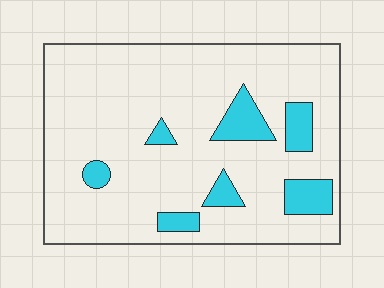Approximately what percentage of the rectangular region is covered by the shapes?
Approximately 15%.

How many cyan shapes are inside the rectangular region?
7.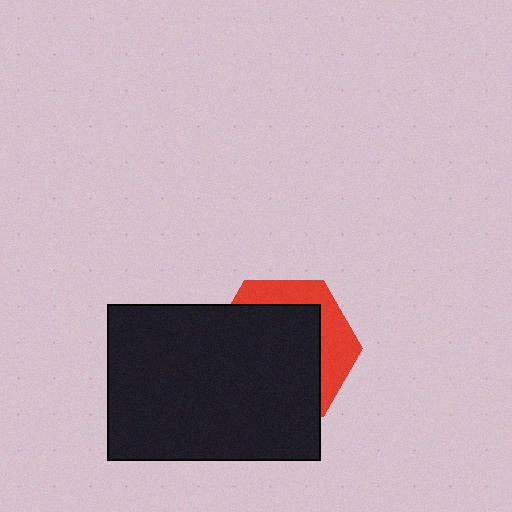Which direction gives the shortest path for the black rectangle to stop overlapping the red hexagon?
Moving toward the lower-left gives the shortest separation.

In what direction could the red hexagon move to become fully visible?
The red hexagon could move toward the upper-right. That would shift it out from behind the black rectangle entirely.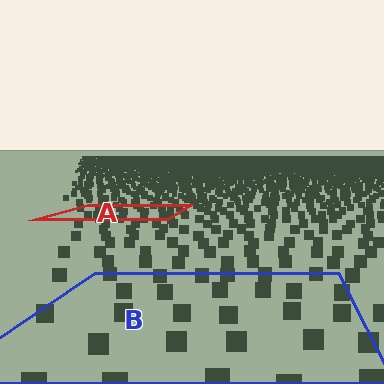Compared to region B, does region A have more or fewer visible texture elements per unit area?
Region A has more texture elements per unit area — they are packed more densely because it is farther away.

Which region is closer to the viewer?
Region B is closer. The texture elements there are larger and more spread out.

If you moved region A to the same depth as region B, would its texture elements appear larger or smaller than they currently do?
They would appear larger. At a closer depth, the same texture elements are projected at a bigger on-screen size.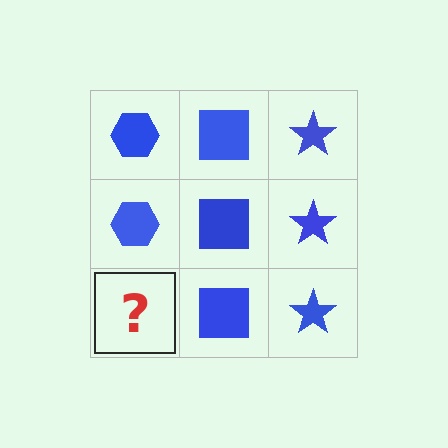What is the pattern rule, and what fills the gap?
The rule is that each column has a consistent shape. The gap should be filled with a blue hexagon.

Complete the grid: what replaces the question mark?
The question mark should be replaced with a blue hexagon.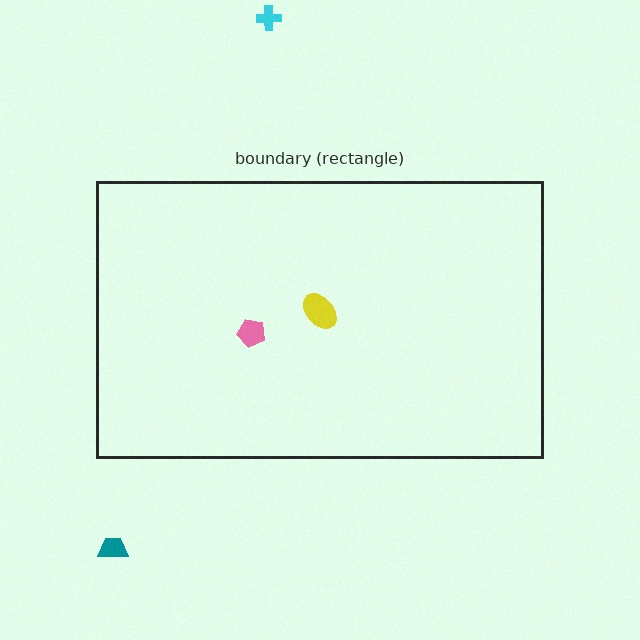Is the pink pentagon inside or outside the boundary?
Inside.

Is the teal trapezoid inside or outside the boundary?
Outside.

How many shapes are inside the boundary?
2 inside, 2 outside.